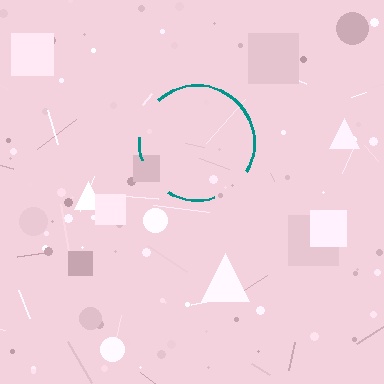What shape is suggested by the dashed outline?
The dashed outline suggests a circle.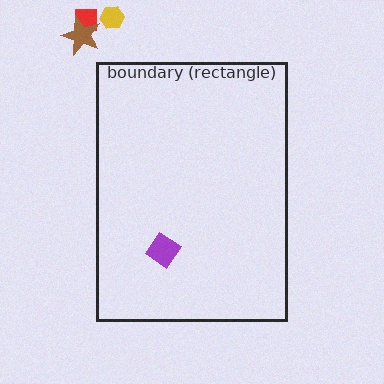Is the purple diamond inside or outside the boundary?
Inside.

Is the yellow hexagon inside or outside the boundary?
Outside.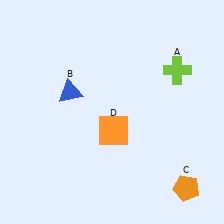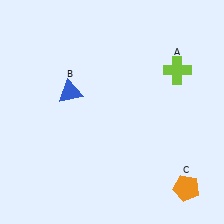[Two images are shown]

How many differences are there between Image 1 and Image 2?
There is 1 difference between the two images.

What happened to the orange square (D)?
The orange square (D) was removed in Image 2. It was in the bottom-right area of Image 1.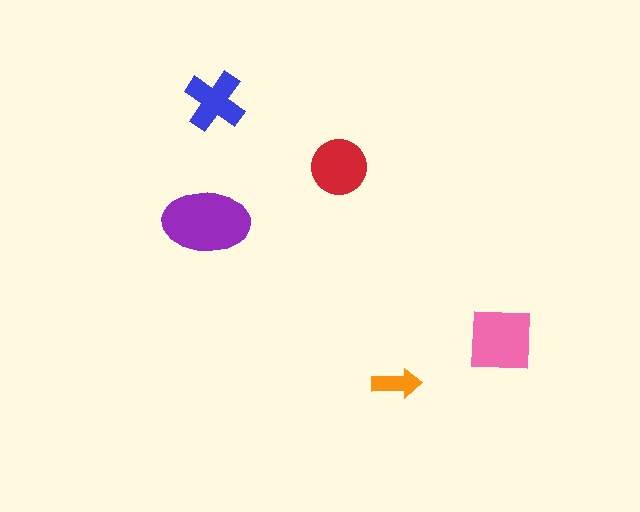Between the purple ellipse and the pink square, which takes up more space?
The purple ellipse.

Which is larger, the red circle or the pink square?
The pink square.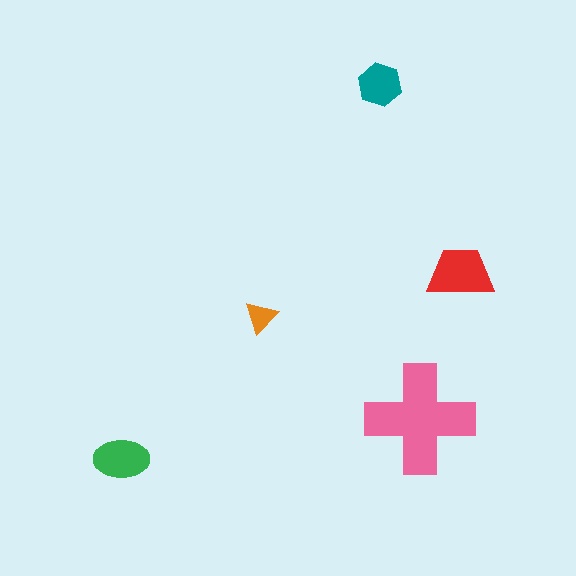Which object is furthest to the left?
The green ellipse is leftmost.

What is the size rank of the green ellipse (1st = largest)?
3rd.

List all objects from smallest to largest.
The orange triangle, the teal hexagon, the green ellipse, the red trapezoid, the pink cross.